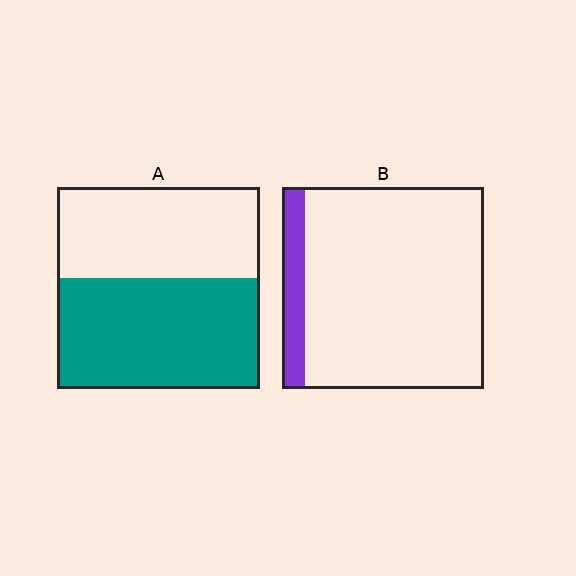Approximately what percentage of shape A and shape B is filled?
A is approximately 55% and B is approximately 10%.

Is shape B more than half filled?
No.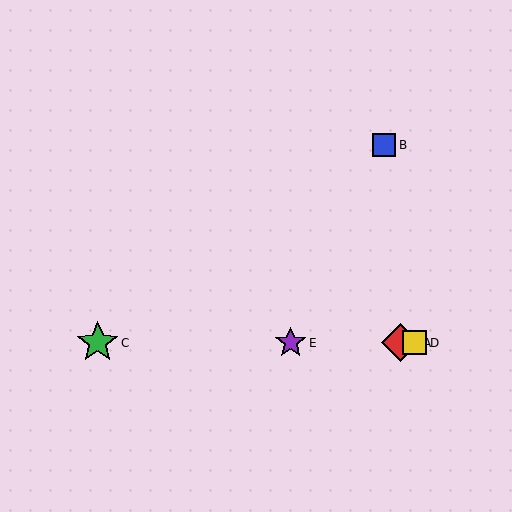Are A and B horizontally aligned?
No, A is at y≈343 and B is at y≈145.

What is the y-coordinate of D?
Object D is at y≈343.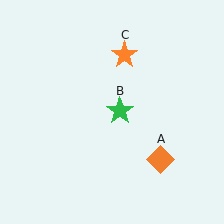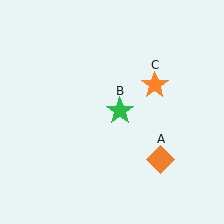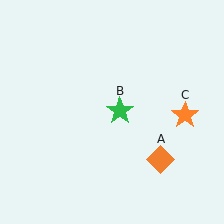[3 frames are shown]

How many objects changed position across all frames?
1 object changed position: orange star (object C).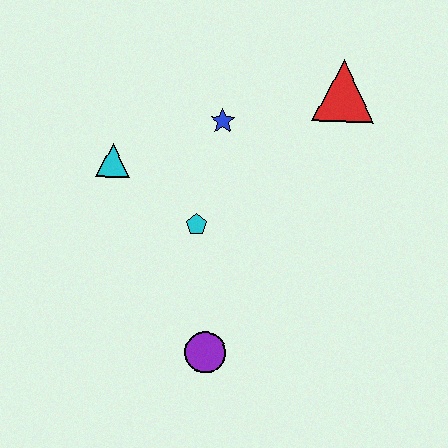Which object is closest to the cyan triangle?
The cyan pentagon is closest to the cyan triangle.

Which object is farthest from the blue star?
The purple circle is farthest from the blue star.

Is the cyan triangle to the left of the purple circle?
Yes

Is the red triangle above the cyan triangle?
Yes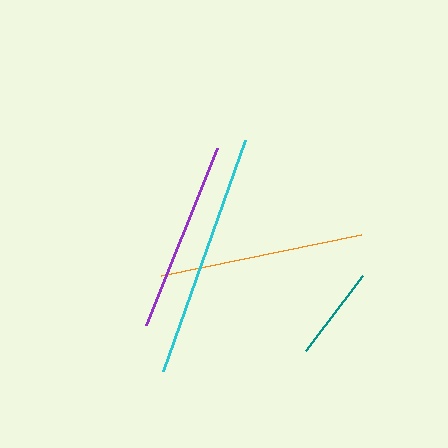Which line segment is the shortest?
The teal line is the shortest at approximately 94 pixels.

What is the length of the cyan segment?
The cyan segment is approximately 246 pixels long.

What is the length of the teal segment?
The teal segment is approximately 94 pixels long.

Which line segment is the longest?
The cyan line is the longest at approximately 246 pixels.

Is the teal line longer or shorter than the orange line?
The orange line is longer than the teal line.